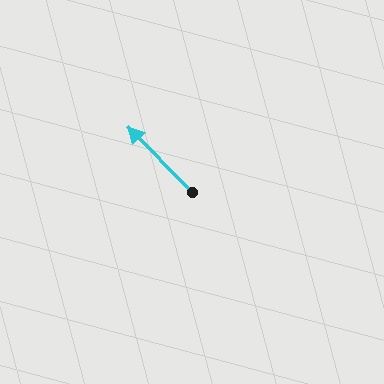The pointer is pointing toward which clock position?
Roughly 11 o'clock.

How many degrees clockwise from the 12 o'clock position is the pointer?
Approximately 315 degrees.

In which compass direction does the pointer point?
Northwest.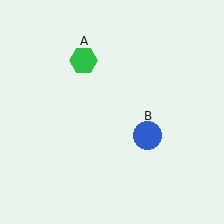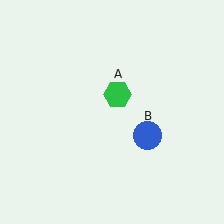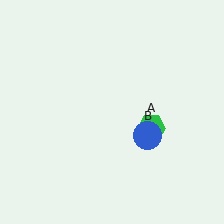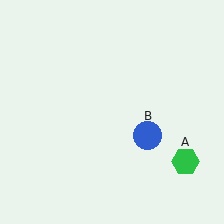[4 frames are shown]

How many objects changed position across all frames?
1 object changed position: green hexagon (object A).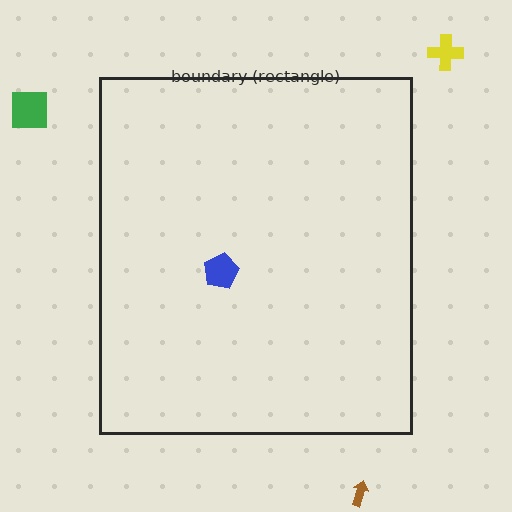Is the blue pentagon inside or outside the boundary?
Inside.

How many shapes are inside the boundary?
1 inside, 3 outside.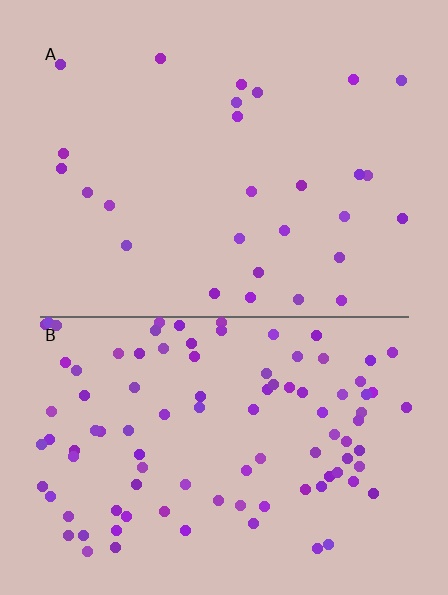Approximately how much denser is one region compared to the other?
Approximately 3.6× — region B over region A.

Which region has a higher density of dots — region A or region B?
B (the bottom).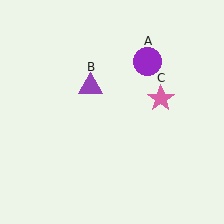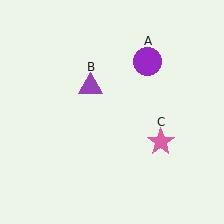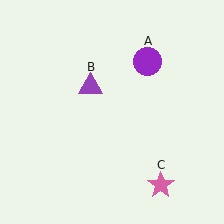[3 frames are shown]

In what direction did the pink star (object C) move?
The pink star (object C) moved down.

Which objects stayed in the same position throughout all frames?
Purple circle (object A) and purple triangle (object B) remained stationary.